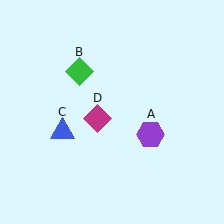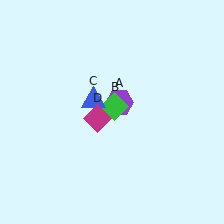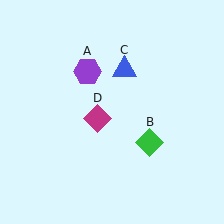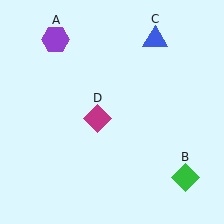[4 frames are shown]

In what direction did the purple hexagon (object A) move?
The purple hexagon (object A) moved up and to the left.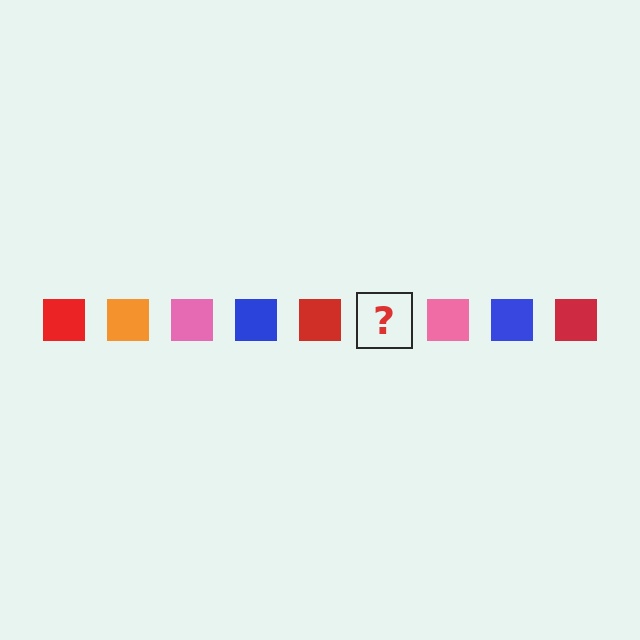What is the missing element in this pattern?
The missing element is an orange square.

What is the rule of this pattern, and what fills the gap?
The rule is that the pattern cycles through red, orange, pink, blue squares. The gap should be filled with an orange square.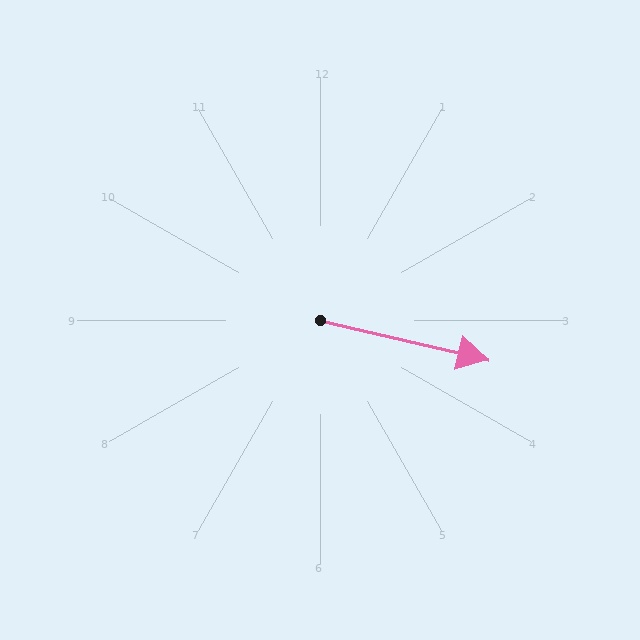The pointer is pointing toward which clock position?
Roughly 3 o'clock.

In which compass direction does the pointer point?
East.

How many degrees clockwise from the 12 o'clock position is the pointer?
Approximately 103 degrees.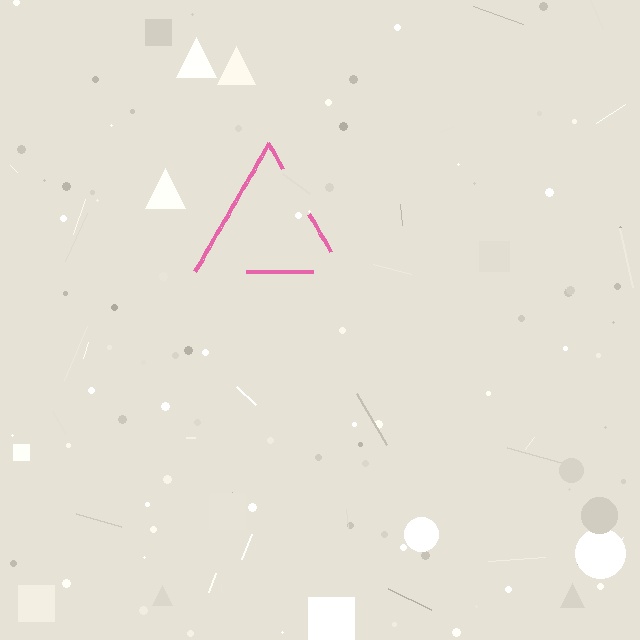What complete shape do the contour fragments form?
The contour fragments form a triangle.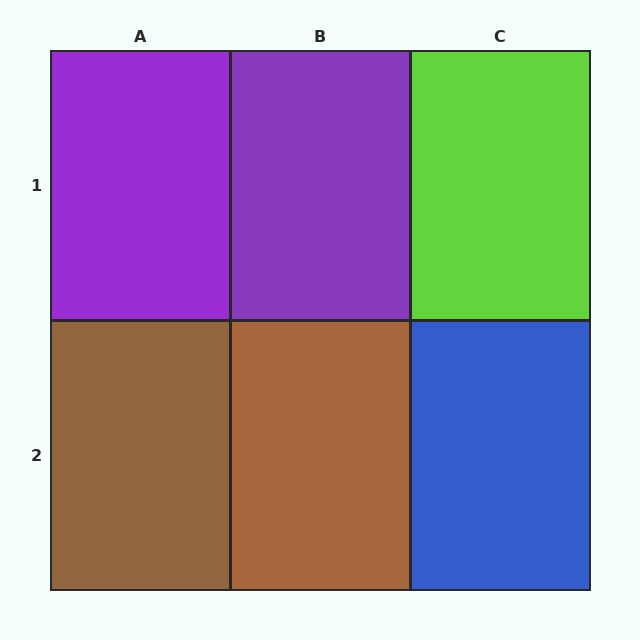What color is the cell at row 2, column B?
Brown.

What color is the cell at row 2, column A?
Brown.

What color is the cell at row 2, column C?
Blue.